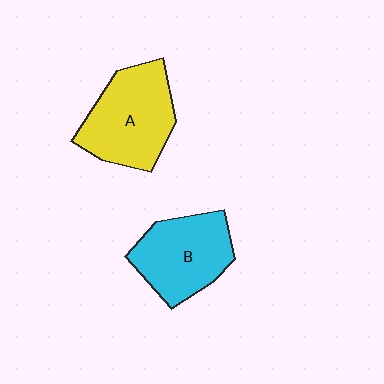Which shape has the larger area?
Shape A (yellow).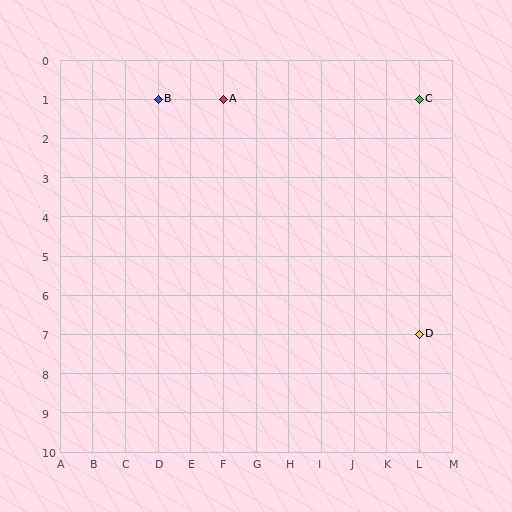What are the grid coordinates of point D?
Point D is at grid coordinates (L, 7).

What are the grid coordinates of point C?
Point C is at grid coordinates (L, 1).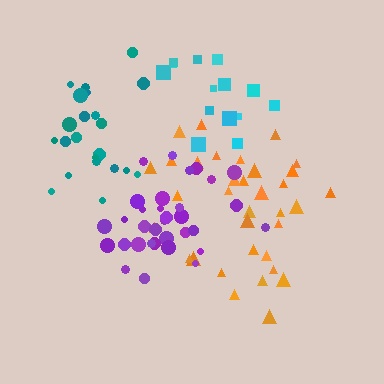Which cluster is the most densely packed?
Purple.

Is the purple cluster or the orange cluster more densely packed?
Purple.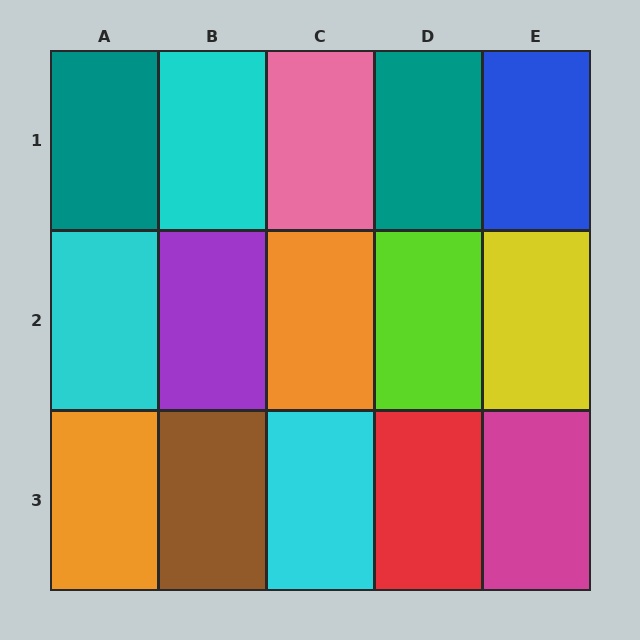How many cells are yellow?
1 cell is yellow.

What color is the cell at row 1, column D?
Teal.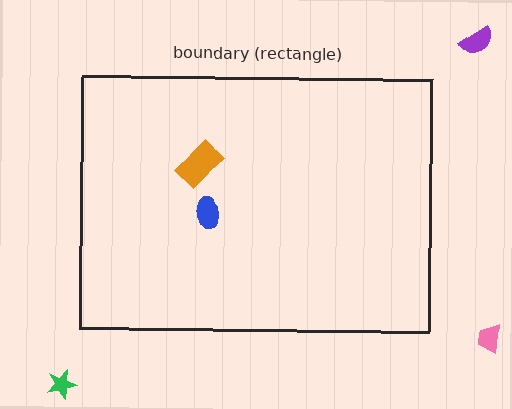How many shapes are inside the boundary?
2 inside, 3 outside.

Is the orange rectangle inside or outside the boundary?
Inside.